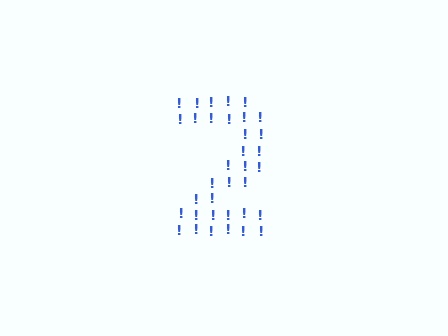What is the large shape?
The large shape is the digit 2.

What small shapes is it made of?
It is made of small exclamation marks.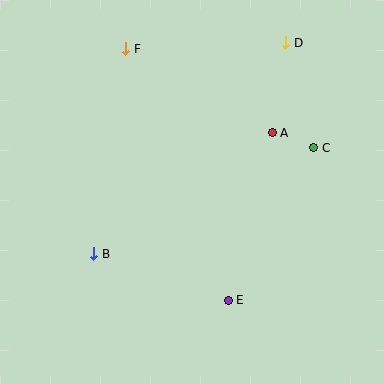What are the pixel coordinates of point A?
Point A is at (272, 133).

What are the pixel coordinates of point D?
Point D is at (286, 43).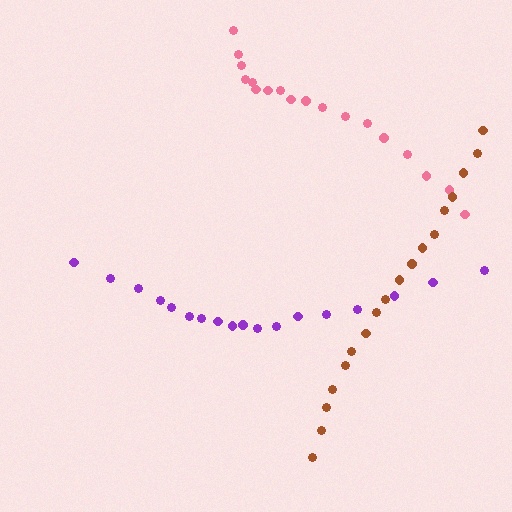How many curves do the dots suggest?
There are 3 distinct paths.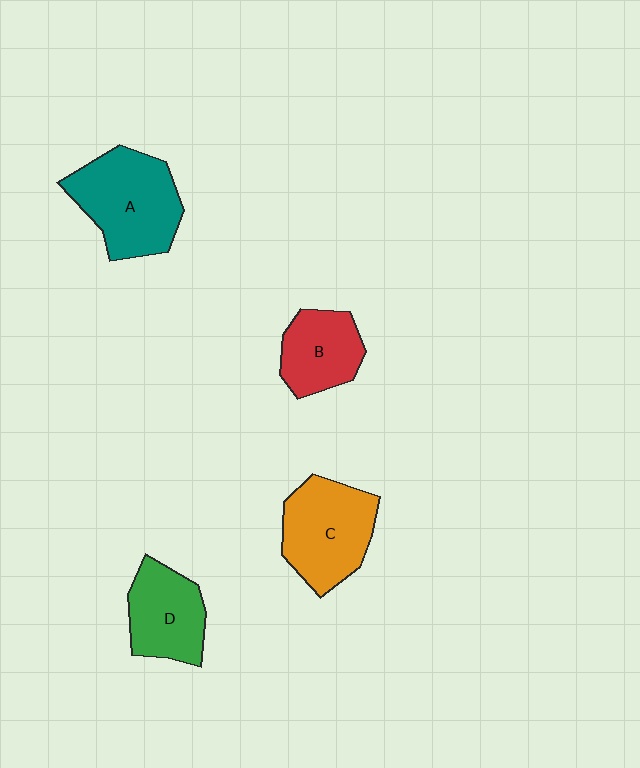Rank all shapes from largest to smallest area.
From largest to smallest: A (teal), C (orange), D (green), B (red).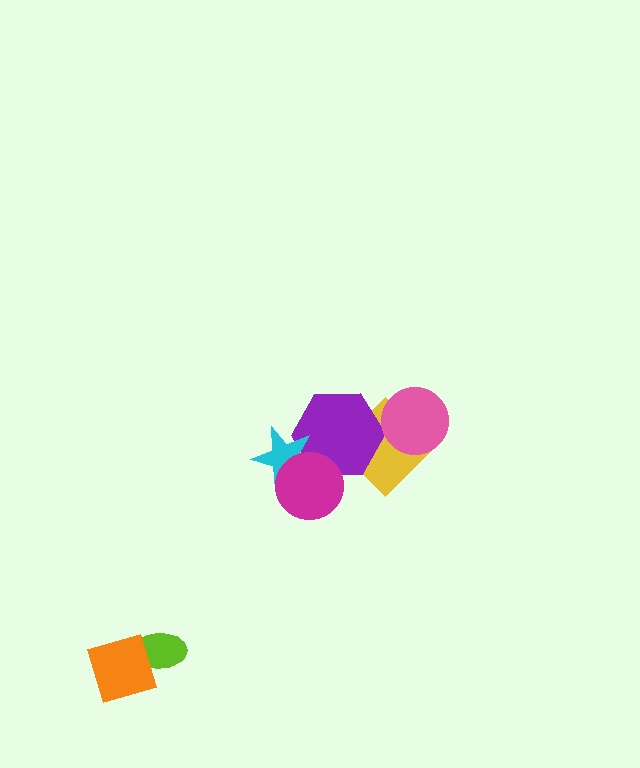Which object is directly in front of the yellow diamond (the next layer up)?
The purple hexagon is directly in front of the yellow diamond.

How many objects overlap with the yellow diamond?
2 objects overlap with the yellow diamond.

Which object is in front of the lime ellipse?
The orange diamond is in front of the lime ellipse.